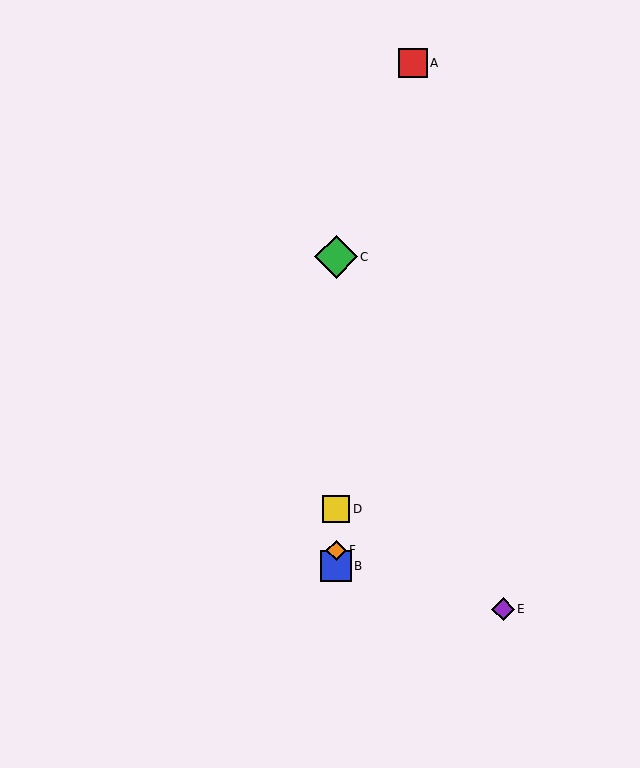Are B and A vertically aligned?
No, B is at x≈336 and A is at x≈413.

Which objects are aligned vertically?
Objects B, C, D, F are aligned vertically.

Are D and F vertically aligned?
Yes, both are at x≈336.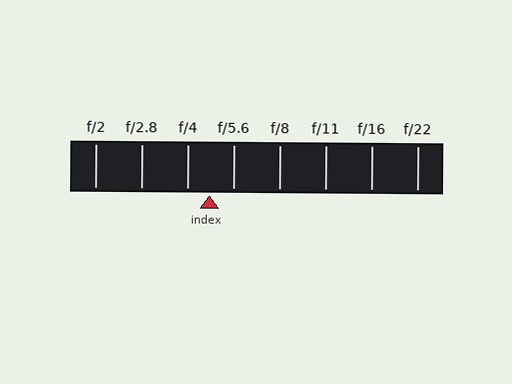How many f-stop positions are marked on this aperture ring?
There are 8 f-stop positions marked.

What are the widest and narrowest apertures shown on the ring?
The widest aperture shown is f/2 and the narrowest is f/22.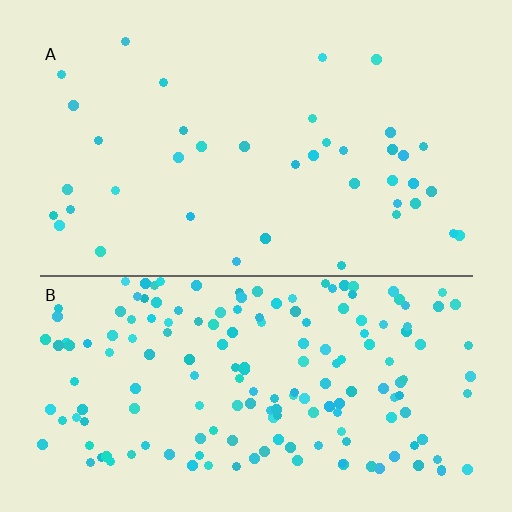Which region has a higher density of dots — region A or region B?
B (the bottom).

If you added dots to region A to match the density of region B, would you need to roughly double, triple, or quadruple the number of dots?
Approximately quadruple.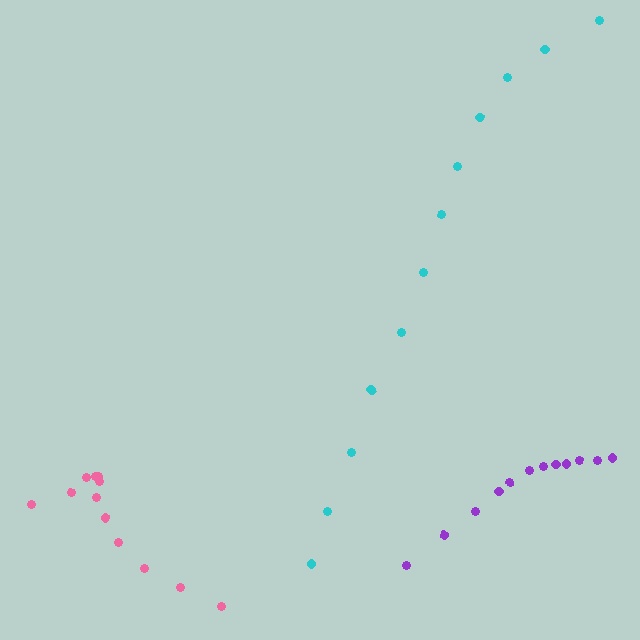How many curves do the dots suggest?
There are 3 distinct paths.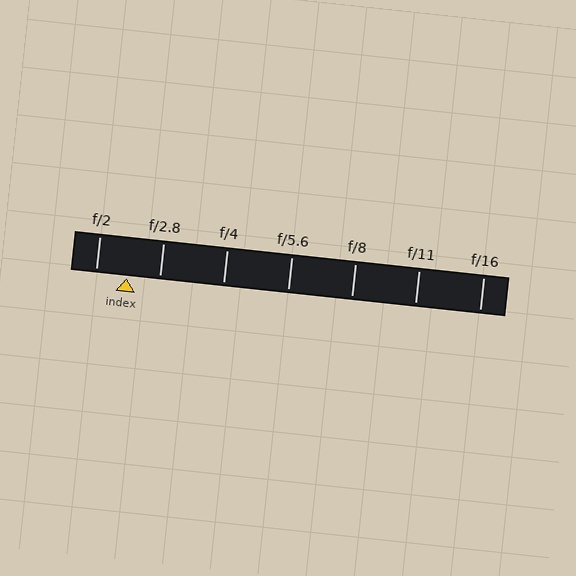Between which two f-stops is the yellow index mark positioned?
The index mark is between f/2 and f/2.8.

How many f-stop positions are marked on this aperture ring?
There are 7 f-stop positions marked.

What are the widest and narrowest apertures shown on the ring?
The widest aperture shown is f/2 and the narrowest is f/16.